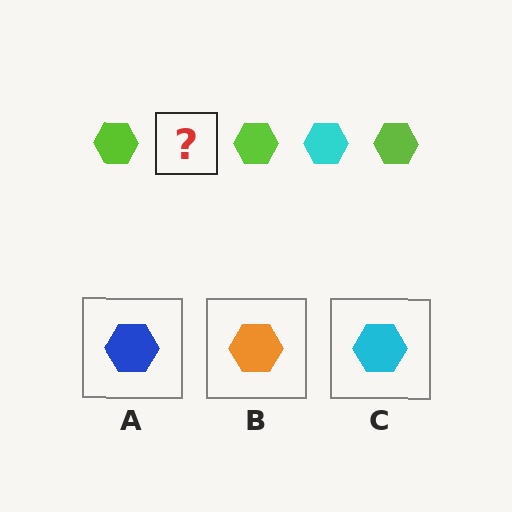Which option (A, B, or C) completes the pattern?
C.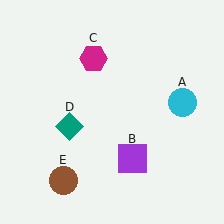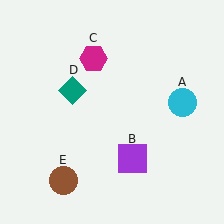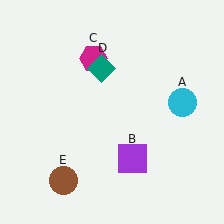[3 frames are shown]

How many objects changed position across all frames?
1 object changed position: teal diamond (object D).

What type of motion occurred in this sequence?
The teal diamond (object D) rotated clockwise around the center of the scene.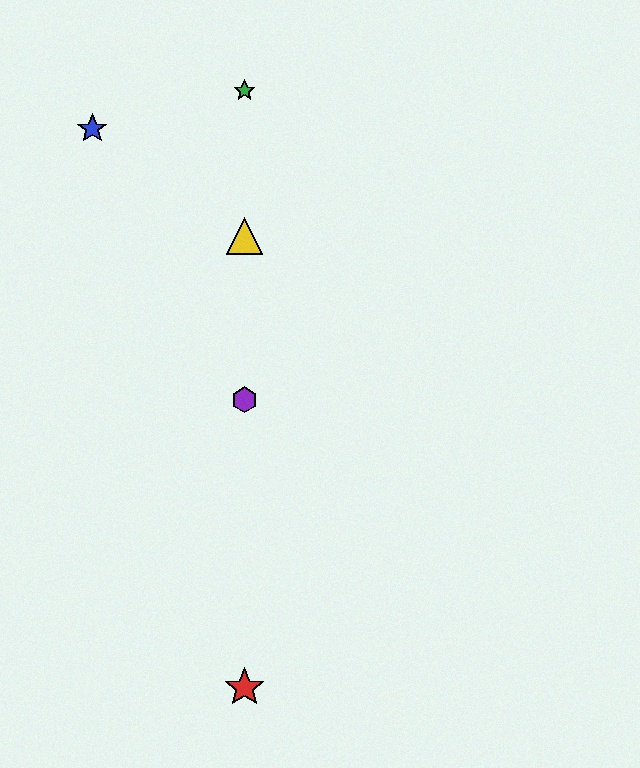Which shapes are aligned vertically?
The red star, the green star, the yellow triangle, the purple hexagon are aligned vertically.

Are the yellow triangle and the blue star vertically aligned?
No, the yellow triangle is at x≈245 and the blue star is at x≈92.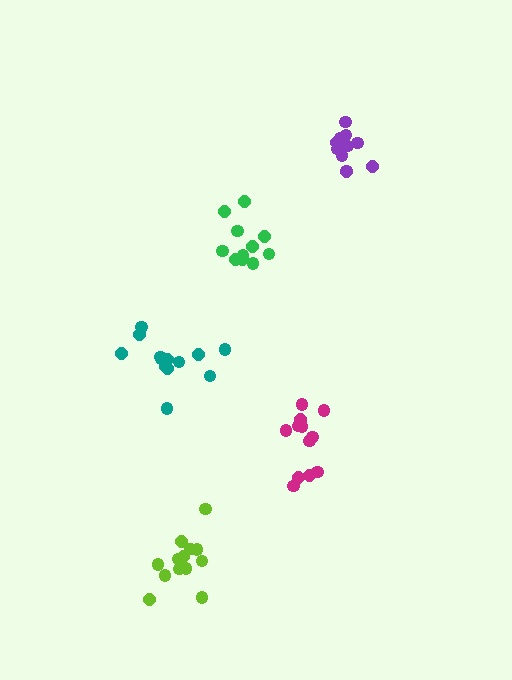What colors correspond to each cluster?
The clusters are colored: purple, green, lime, teal, magenta.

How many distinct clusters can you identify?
There are 5 distinct clusters.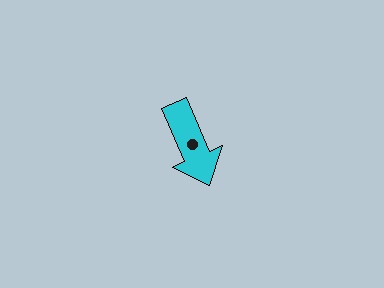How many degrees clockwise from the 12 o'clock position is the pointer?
Approximately 157 degrees.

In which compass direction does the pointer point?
Southeast.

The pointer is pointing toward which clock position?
Roughly 5 o'clock.